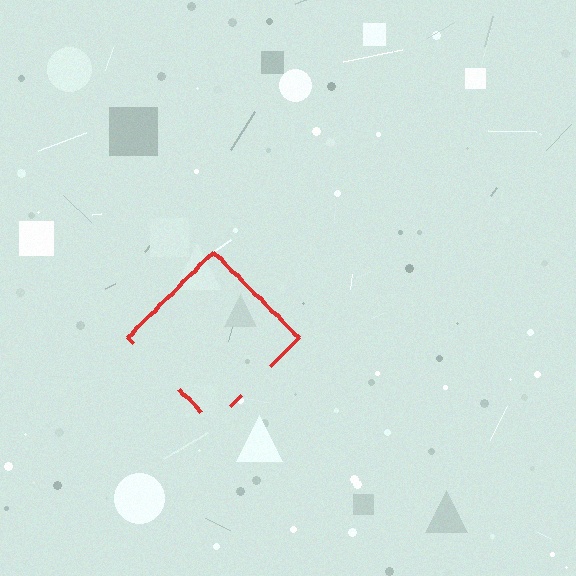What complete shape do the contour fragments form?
The contour fragments form a diamond.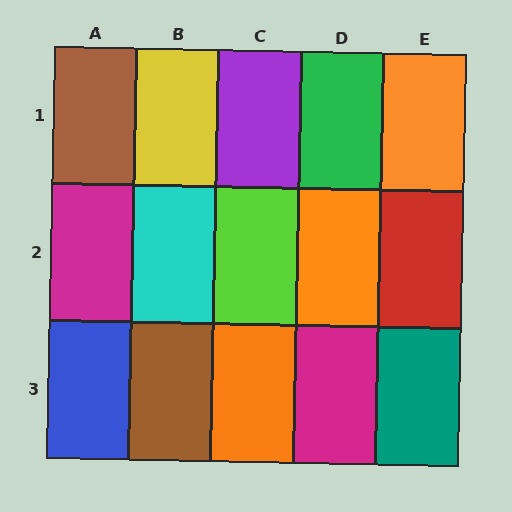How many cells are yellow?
1 cell is yellow.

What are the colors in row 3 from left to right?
Blue, brown, orange, magenta, teal.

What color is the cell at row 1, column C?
Purple.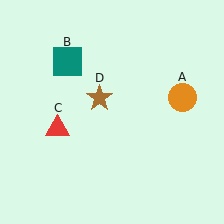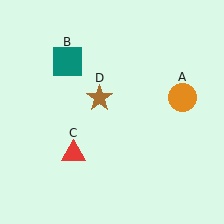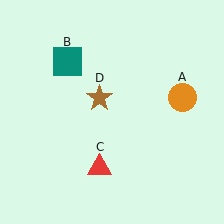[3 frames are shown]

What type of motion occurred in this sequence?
The red triangle (object C) rotated counterclockwise around the center of the scene.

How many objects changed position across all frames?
1 object changed position: red triangle (object C).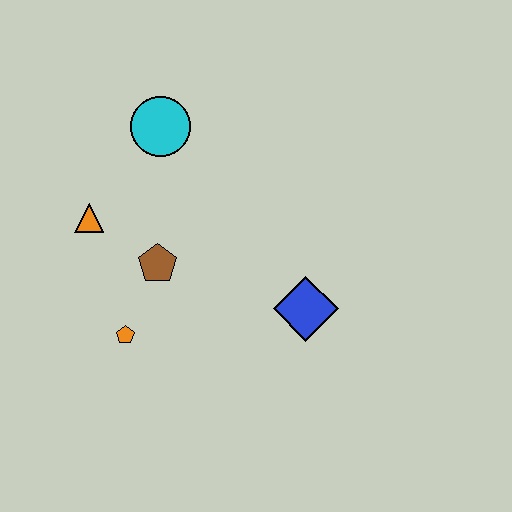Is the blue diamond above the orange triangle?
No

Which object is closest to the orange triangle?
The brown pentagon is closest to the orange triangle.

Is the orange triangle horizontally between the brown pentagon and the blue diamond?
No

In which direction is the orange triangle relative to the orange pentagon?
The orange triangle is above the orange pentagon.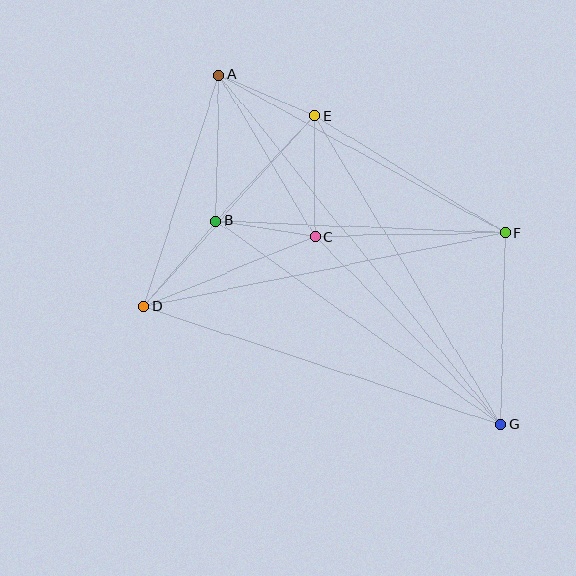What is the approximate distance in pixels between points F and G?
The distance between F and G is approximately 192 pixels.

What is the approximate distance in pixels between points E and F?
The distance between E and F is approximately 224 pixels.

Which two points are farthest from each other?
Points A and G are farthest from each other.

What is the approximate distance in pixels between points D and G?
The distance between D and G is approximately 376 pixels.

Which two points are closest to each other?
Points B and C are closest to each other.